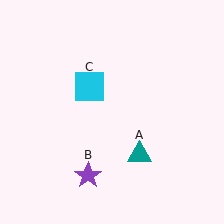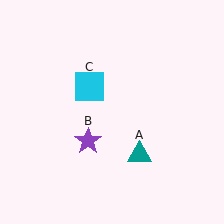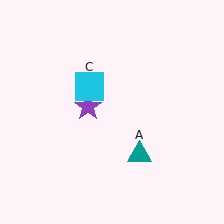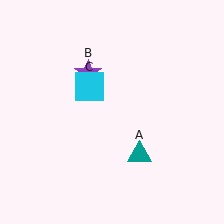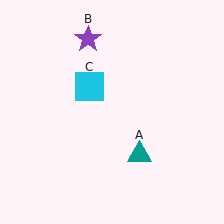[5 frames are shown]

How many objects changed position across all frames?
1 object changed position: purple star (object B).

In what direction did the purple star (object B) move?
The purple star (object B) moved up.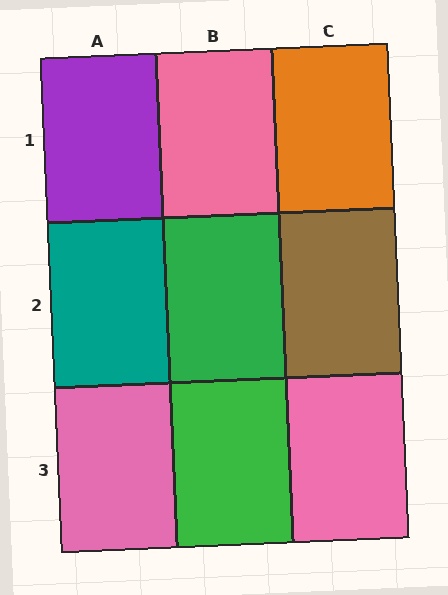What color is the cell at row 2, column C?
Brown.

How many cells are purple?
1 cell is purple.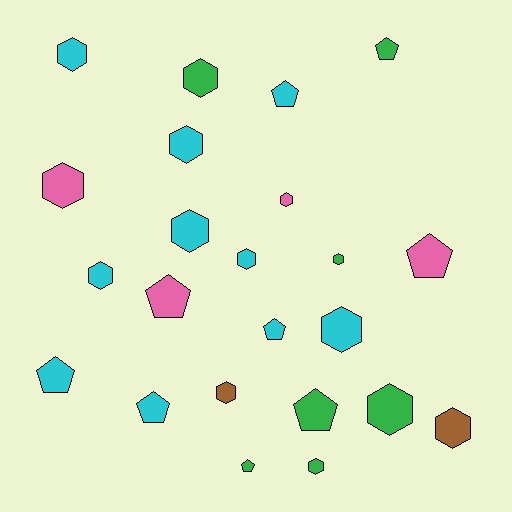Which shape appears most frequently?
Hexagon, with 14 objects.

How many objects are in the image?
There are 23 objects.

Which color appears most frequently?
Cyan, with 10 objects.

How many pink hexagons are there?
There are 2 pink hexagons.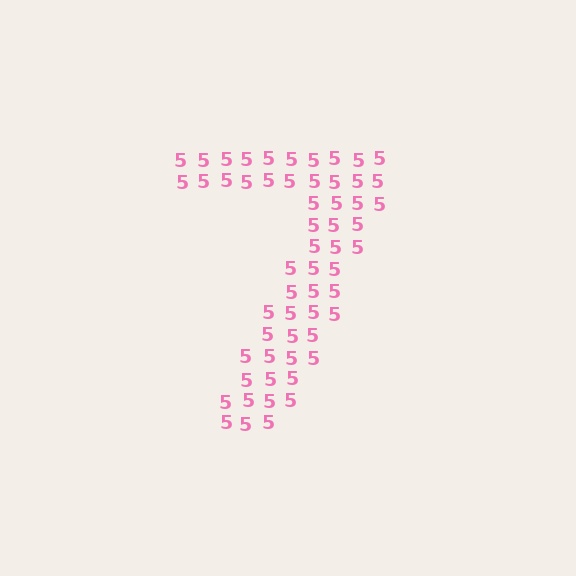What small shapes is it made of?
It is made of small digit 5's.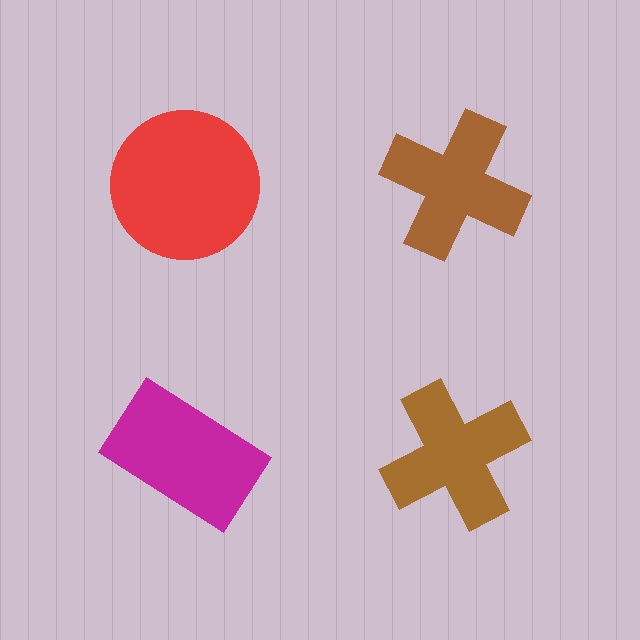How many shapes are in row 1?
2 shapes.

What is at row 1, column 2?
A brown cross.